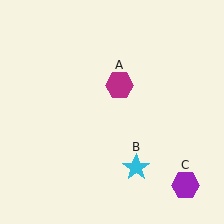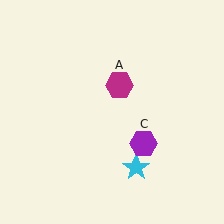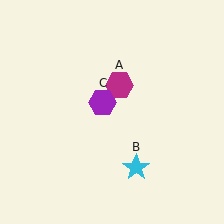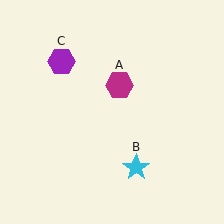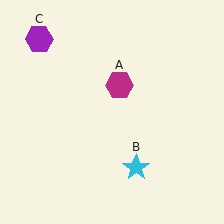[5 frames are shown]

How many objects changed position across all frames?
1 object changed position: purple hexagon (object C).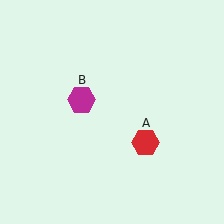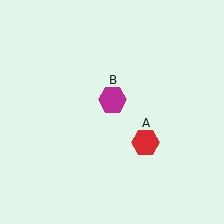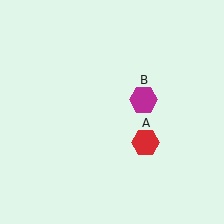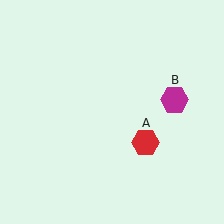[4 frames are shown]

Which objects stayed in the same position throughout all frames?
Red hexagon (object A) remained stationary.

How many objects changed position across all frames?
1 object changed position: magenta hexagon (object B).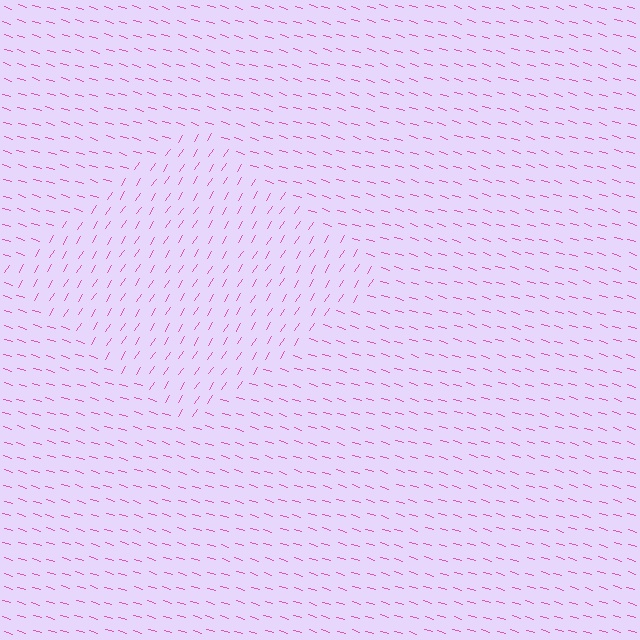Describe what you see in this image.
The image is filled with small pink line segments. A diamond region in the image has lines oriented differently from the surrounding lines, creating a visible texture boundary.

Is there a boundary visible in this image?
Yes, there is a texture boundary formed by a change in line orientation.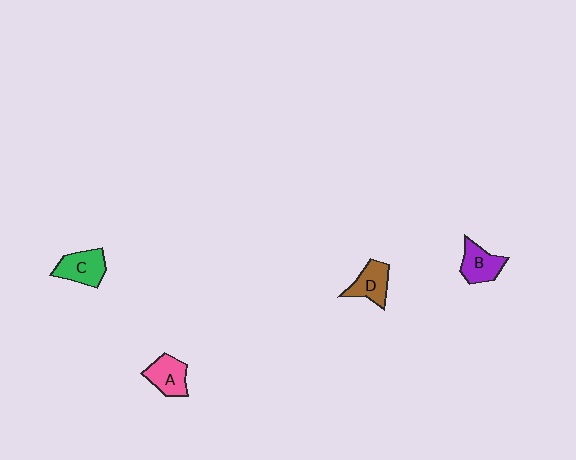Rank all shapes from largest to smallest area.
From largest to smallest: C (green), A (pink), B (purple), D (brown).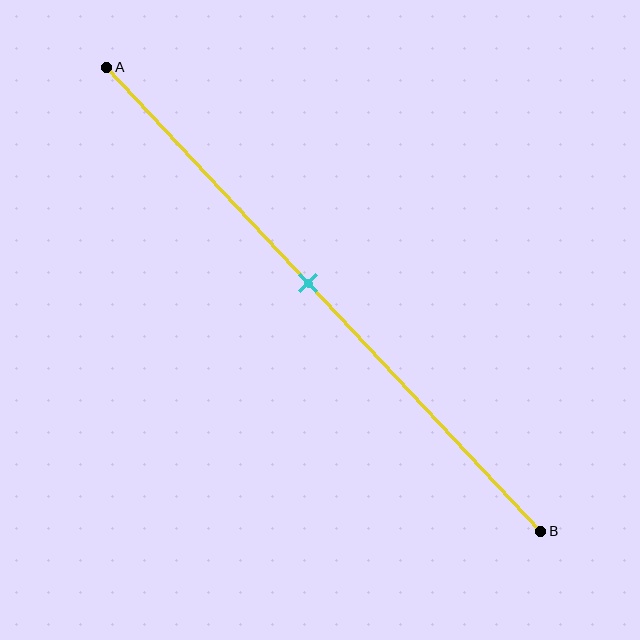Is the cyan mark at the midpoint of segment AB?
No, the mark is at about 45% from A, not at the 50% midpoint.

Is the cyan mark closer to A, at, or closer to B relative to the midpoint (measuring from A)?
The cyan mark is closer to point A than the midpoint of segment AB.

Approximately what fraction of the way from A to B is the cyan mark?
The cyan mark is approximately 45% of the way from A to B.